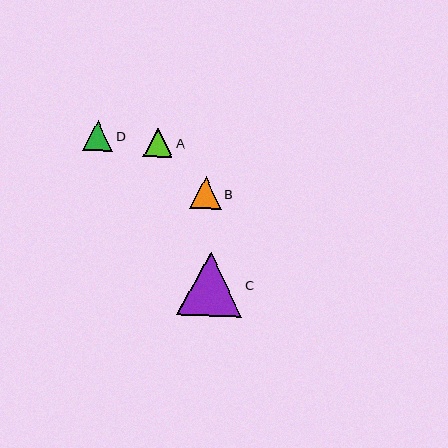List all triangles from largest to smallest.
From largest to smallest: C, B, D, A.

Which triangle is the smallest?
Triangle A is the smallest with a size of approximately 29 pixels.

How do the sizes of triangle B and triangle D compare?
Triangle B and triangle D are approximately the same size.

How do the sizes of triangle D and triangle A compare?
Triangle D and triangle A are approximately the same size.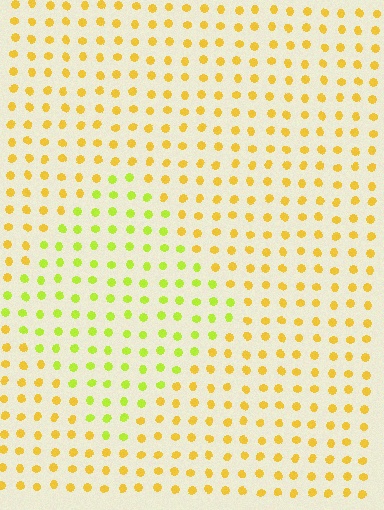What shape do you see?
I see a diamond.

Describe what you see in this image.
The image is filled with small yellow elements in a uniform arrangement. A diamond-shaped region is visible where the elements are tinted to a slightly different hue, forming a subtle color boundary.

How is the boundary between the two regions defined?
The boundary is defined purely by a slight shift in hue (about 34 degrees). Spacing, size, and orientation are identical on both sides.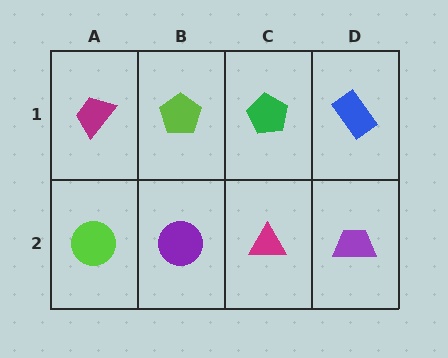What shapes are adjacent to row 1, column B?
A purple circle (row 2, column B), a magenta trapezoid (row 1, column A), a green pentagon (row 1, column C).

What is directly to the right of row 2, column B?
A magenta triangle.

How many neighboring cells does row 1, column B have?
3.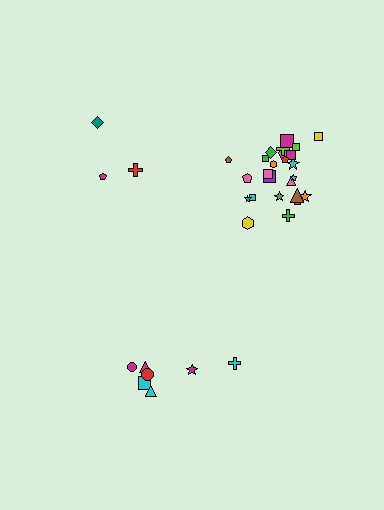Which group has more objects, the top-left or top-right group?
The top-right group.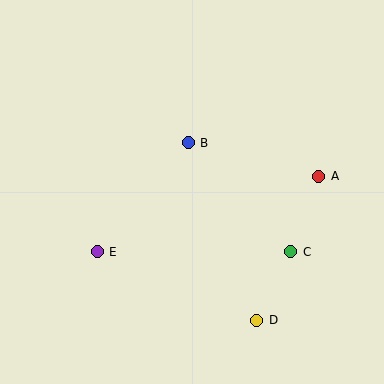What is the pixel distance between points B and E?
The distance between B and E is 142 pixels.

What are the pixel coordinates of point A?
Point A is at (319, 176).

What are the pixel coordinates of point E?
Point E is at (97, 252).